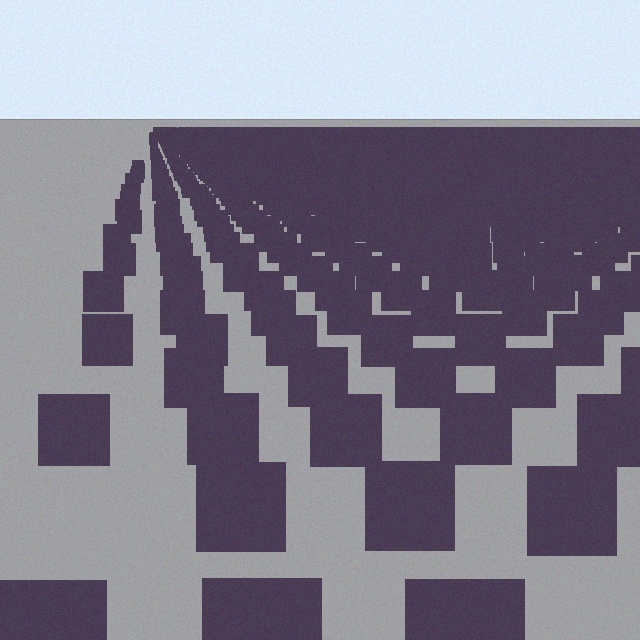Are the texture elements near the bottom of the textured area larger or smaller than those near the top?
Larger. Near the bottom, elements are closer to the viewer and appear at a bigger on-screen size.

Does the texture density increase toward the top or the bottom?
Density increases toward the top.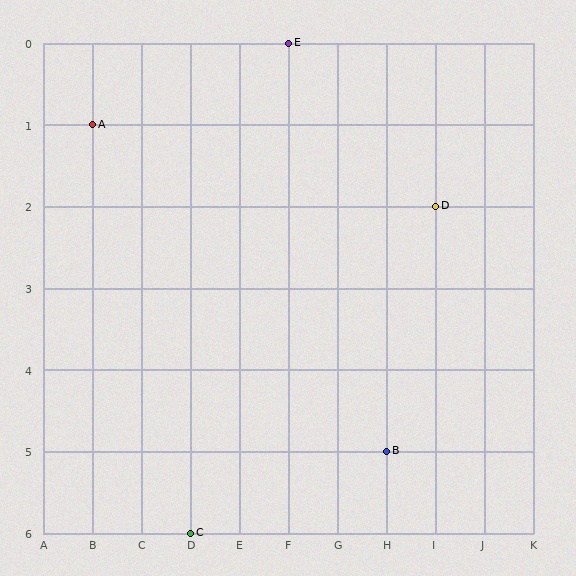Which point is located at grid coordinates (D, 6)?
Point C is at (D, 6).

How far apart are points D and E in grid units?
Points D and E are 3 columns and 2 rows apart (about 3.6 grid units diagonally).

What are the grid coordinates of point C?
Point C is at grid coordinates (D, 6).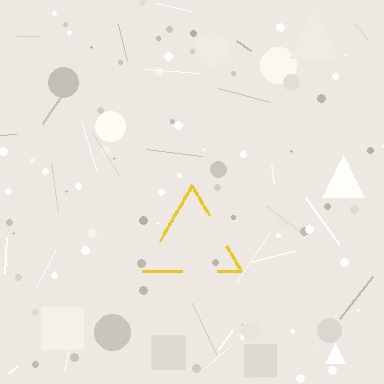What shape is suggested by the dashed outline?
The dashed outline suggests a triangle.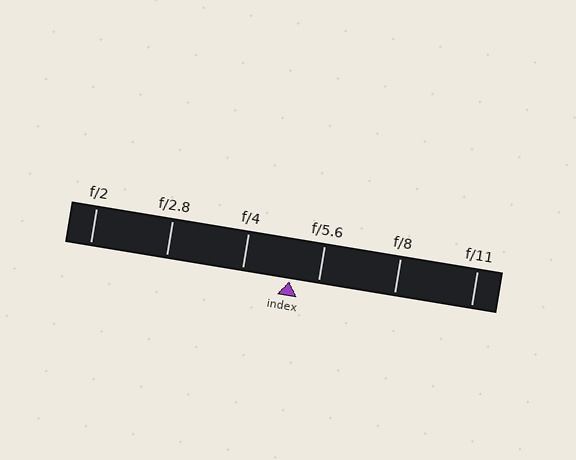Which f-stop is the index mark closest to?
The index mark is closest to f/5.6.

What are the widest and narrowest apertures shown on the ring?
The widest aperture shown is f/2 and the narrowest is f/11.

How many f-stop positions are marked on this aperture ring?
There are 6 f-stop positions marked.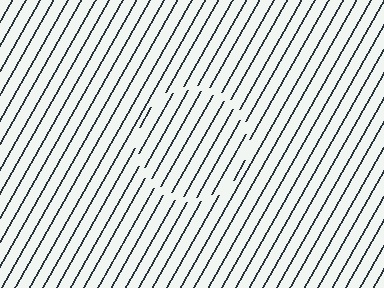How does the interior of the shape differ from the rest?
The interior of the shape contains the same grating, shifted by half a period — the contour is defined by the phase discontinuity where line-ends from the inner and outer gratings abut.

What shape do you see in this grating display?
An illusory circle. The interior of the shape contains the same grating, shifted by half a period — the contour is defined by the phase discontinuity where line-ends from the inner and outer gratings abut.